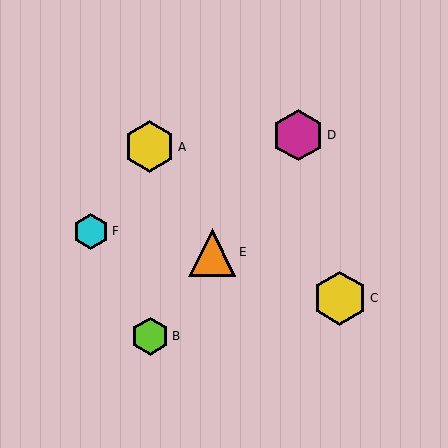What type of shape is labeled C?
Shape C is a yellow hexagon.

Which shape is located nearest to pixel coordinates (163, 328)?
The lime hexagon (labeled B) at (150, 336) is nearest to that location.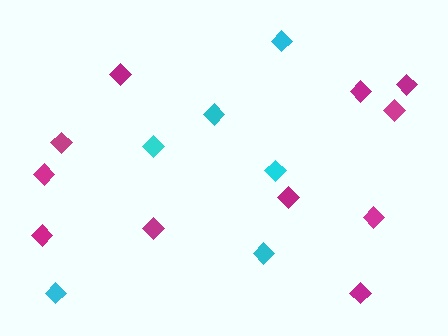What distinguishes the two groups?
There are 2 groups: one group of magenta diamonds (11) and one group of cyan diamonds (6).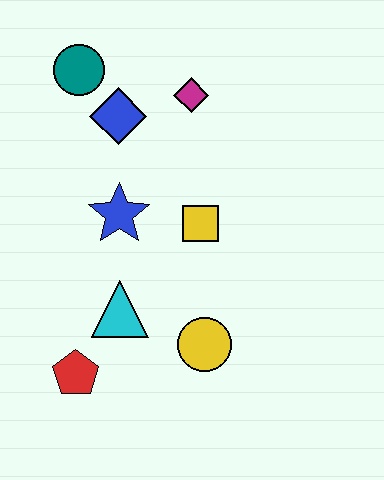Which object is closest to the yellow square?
The blue star is closest to the yellow square.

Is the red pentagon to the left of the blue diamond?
Yes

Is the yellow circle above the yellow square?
No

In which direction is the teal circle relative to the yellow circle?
The teal circle is above the yellow circle.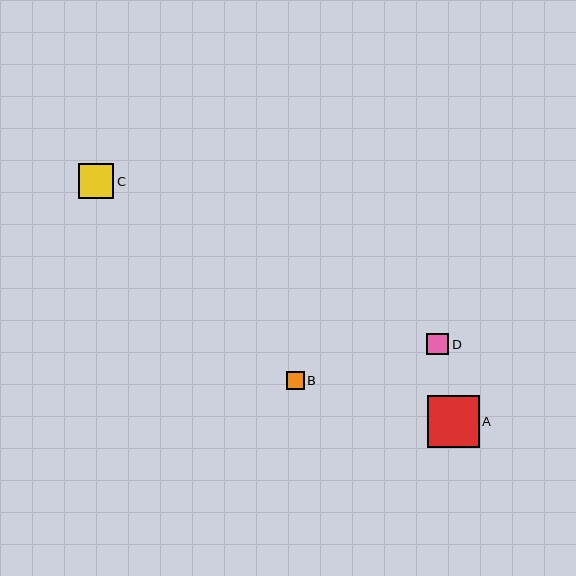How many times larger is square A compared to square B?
Square A is approximately 2.9 times the size of square B.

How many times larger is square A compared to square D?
Square A is approximately 2.4 times the size of square D.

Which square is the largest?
Square A is the largest with a size of approximately 52 pixels.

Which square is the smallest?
Square B is the smallest with a size of approximately 18 pixels.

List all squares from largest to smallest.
From largest to smallest: A, C, D, B.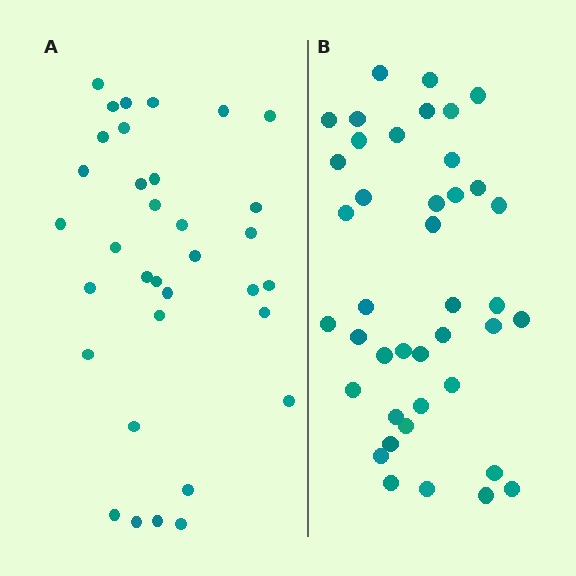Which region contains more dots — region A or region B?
Region B (the right region) has more dots.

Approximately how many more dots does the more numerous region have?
Region B has roughly 8 or so more dots than region A.